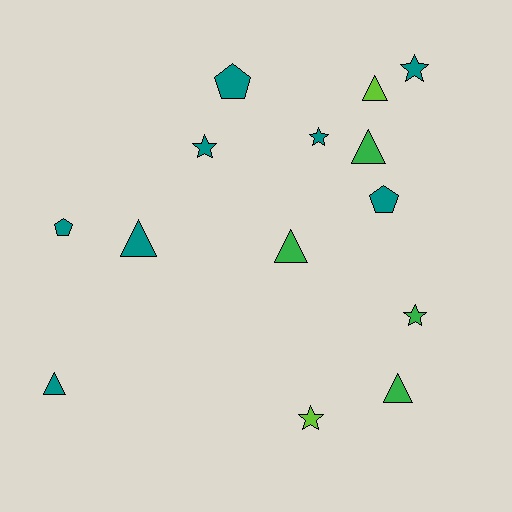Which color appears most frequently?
Teal, with 8 objects.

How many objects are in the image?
There are 14 objects.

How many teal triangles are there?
There are 2 teal triangles.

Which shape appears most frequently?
Triangle, with 6 objects.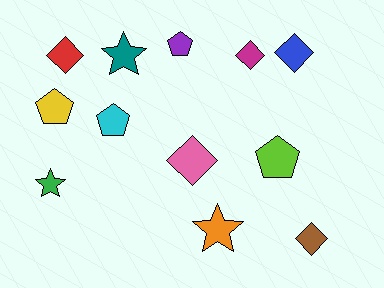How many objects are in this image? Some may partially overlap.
There are 12 objects.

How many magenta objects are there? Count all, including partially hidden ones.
There is 1 magenta object.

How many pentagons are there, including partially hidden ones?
There are 4 pentagons.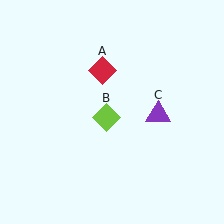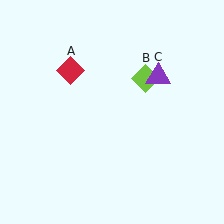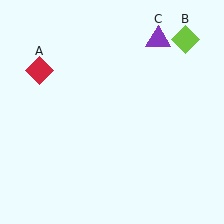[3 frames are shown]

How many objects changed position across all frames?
3 objects changed position: red diamond (object A), lime diamond (object B), purple triangle (object C).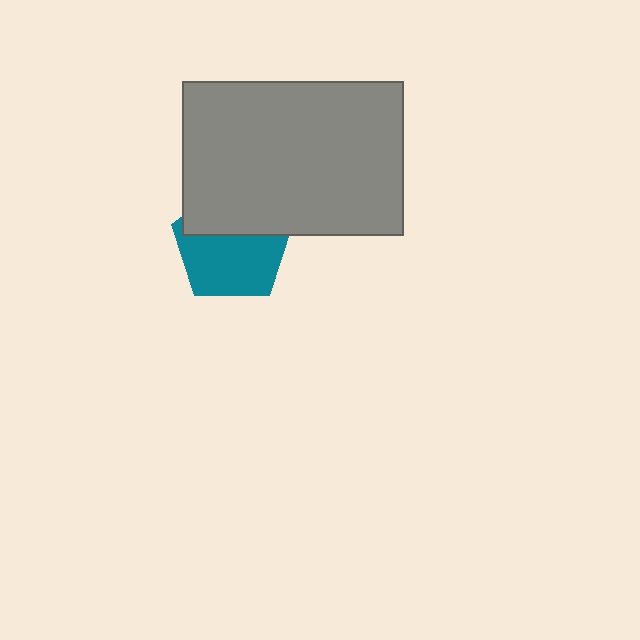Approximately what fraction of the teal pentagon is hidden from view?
Roughly 40% of the teal pentagon is hidden behind the gray rectangle.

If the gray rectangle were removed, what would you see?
You would see the complete teal pentagon.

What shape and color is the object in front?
The object in front is a gray rectangle.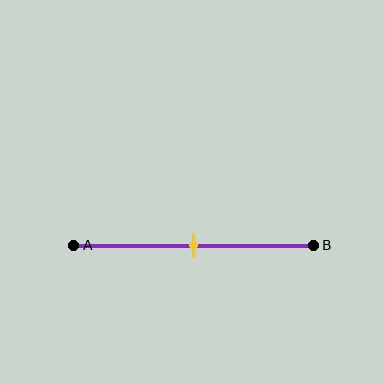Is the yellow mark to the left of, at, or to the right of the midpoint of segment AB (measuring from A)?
The yellow mark is approximately at the midpoint of segment AB.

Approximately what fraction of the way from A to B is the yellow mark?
The yellow mark is approximately 50% of the way from A to B.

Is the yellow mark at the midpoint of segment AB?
Yes, the mark is approximately at the midpoint.